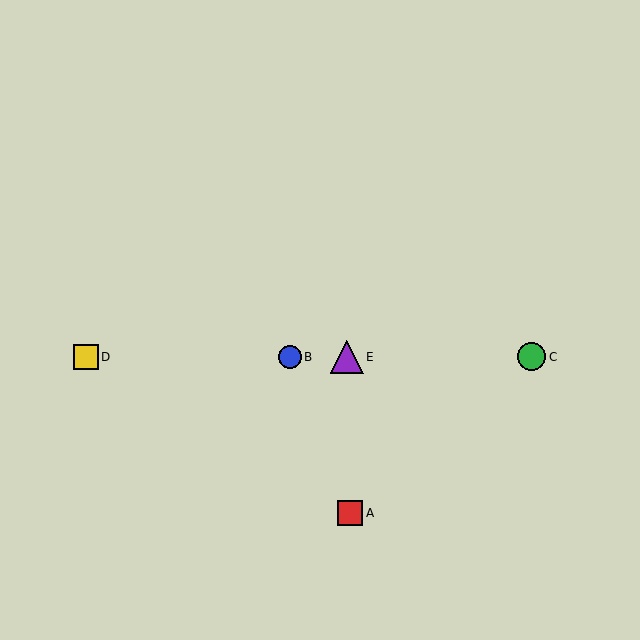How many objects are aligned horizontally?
4 objects (B, C, D, E) are aligned horizontally.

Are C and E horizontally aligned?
Yes, both are at y≈357.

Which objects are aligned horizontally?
Objects B, C, D, E are aligned horizontally.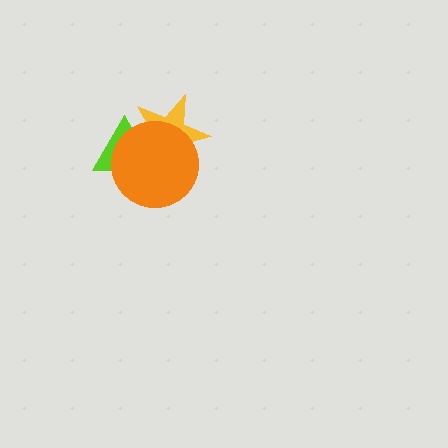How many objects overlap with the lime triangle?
2 objects overlap with the lime triangle.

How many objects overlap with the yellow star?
2 objects overlap with the yellow star.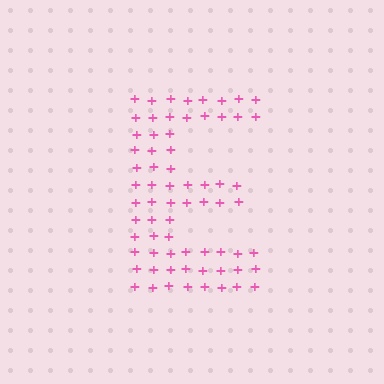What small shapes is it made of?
It is made of small plus signs.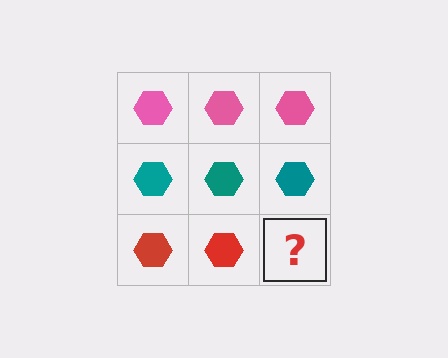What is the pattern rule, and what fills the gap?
The rule is that each row has a consistent color. The gap should be filled with a red hexagon.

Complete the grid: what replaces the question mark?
The question mark should be replaced with a red hexagon.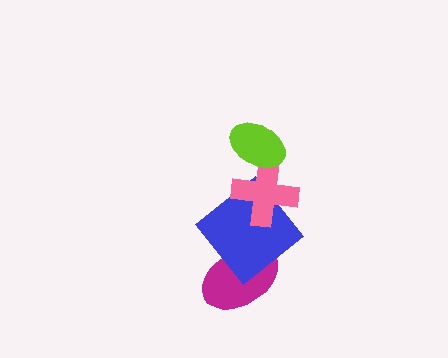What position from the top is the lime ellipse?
The lime ellipse is 1st from the top.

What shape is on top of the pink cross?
The lime ellipse is on top of the pink cross.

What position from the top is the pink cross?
The pink cross is 2nd from the top.